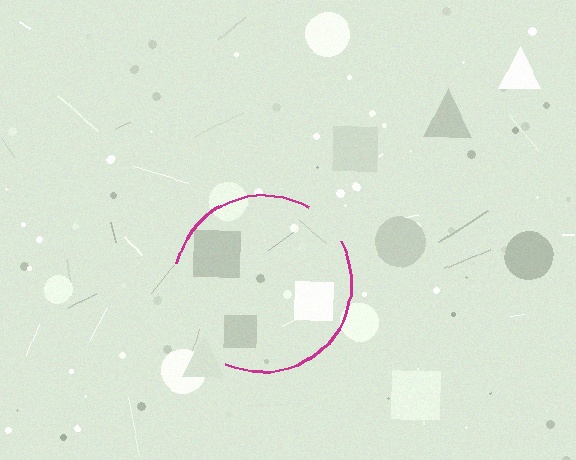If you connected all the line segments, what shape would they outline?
They would outline a circle.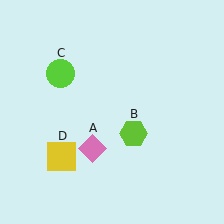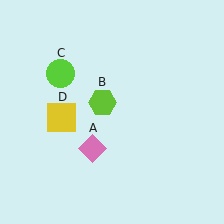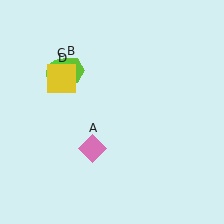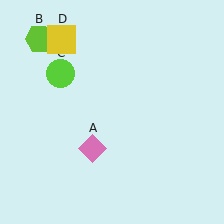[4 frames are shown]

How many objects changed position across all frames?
2 objects changed position: lime hexagon (object B), yellow square (object D).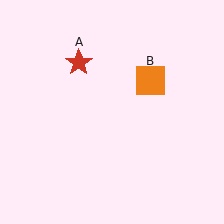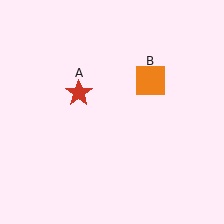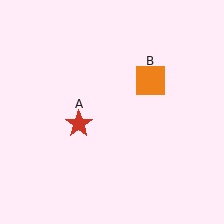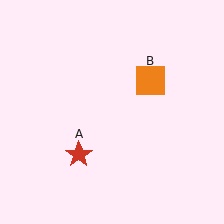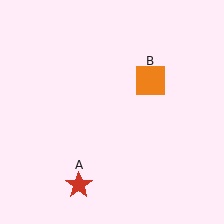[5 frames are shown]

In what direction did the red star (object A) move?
The red star (object A) moved down.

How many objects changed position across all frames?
1 object changed position: red star (object A).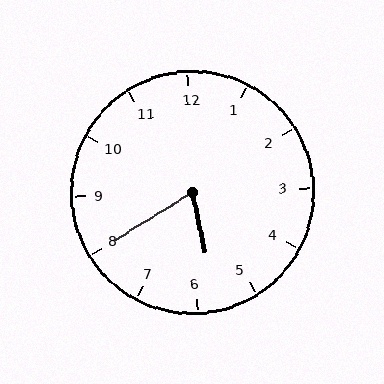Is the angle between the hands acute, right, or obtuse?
It is acute.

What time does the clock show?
5:40.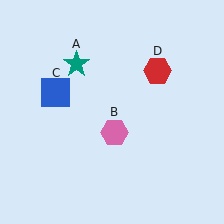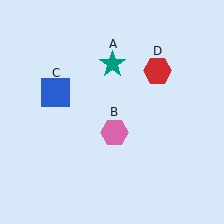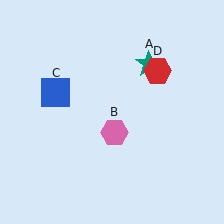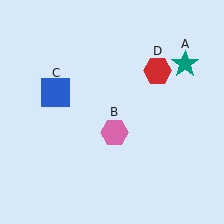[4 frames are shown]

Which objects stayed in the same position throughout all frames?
Pink hexagon (object B) and blue square (object C) and red hexagon (object D) remained stationary.